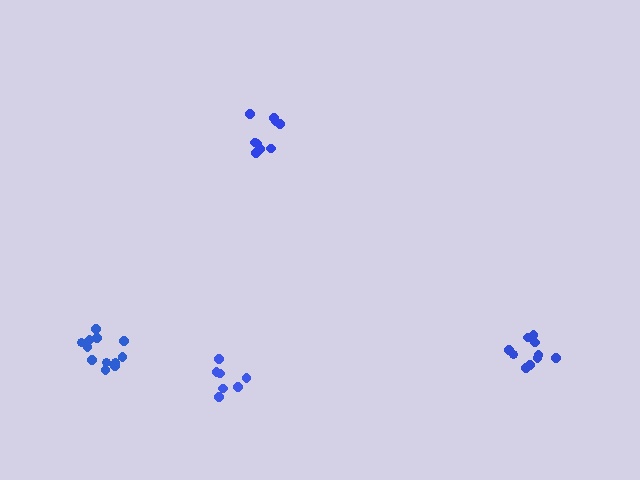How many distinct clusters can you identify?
There are 4 distinct clusters.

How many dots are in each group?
Group 1: 9 dots, Group 2: 10 dots, Group 3: 12 dots, Group 4: 7 dots (38 total).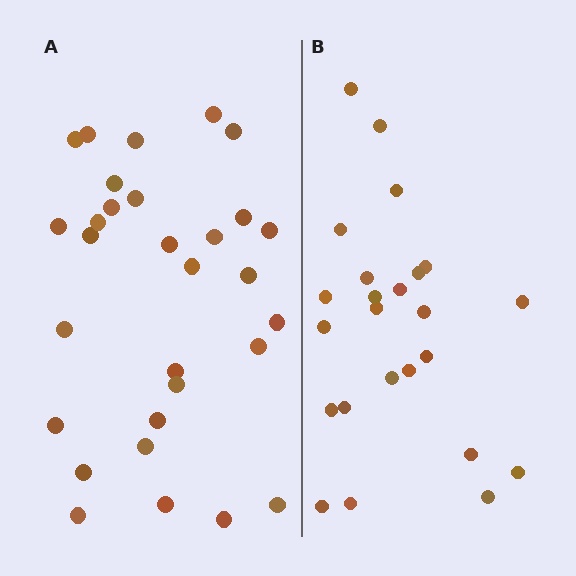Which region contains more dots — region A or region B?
Region A (the left region) has more dots.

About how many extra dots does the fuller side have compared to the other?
Region A has about 6 more dots than region B.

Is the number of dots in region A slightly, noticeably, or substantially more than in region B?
Region A has noticeably more, but not dramatically so. The ratio is roughly 1.2 to 1.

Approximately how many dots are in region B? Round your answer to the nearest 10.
About 20 dots. (The exact count is 24, which rounds to 20.)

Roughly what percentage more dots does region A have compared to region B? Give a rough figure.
About 25% more.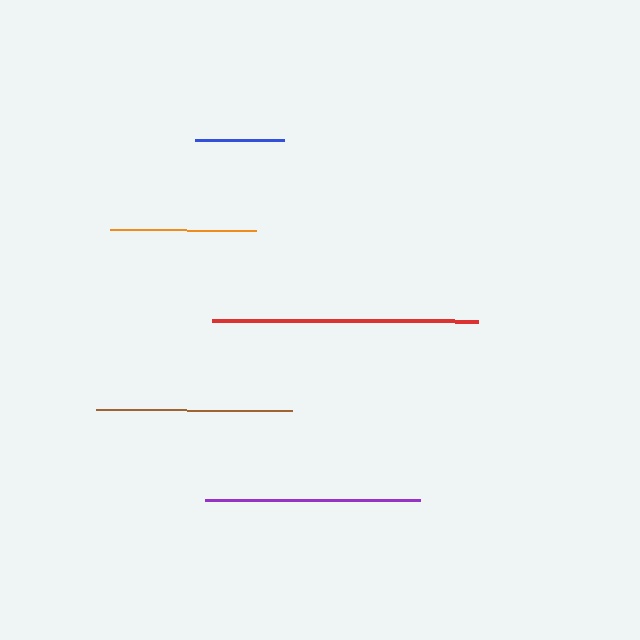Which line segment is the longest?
The red line is the longest at approximately 266 pixels.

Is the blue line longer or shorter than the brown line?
The brown line is longer than the blue line.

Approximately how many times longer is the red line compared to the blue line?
The red line is approximately 3.0 times the length of the blue line.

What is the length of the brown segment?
The brown segment is approximately 196 pixels long.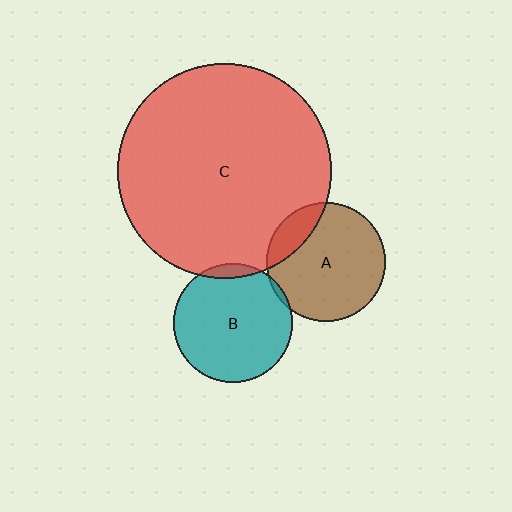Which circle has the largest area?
Circle C (red).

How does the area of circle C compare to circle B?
Approximately 3.3 times.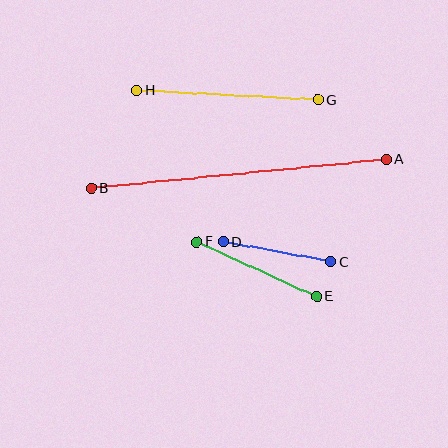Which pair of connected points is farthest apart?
Points A and B are farthest apart.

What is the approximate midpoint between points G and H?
The midpoint is at approximately (228, 95) pixels.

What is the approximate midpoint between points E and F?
The midpoint is at approximately (257, 269) pixels.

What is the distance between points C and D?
The distance is approximately 109 pixels.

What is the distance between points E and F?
The distance is approximately 132 pixels.